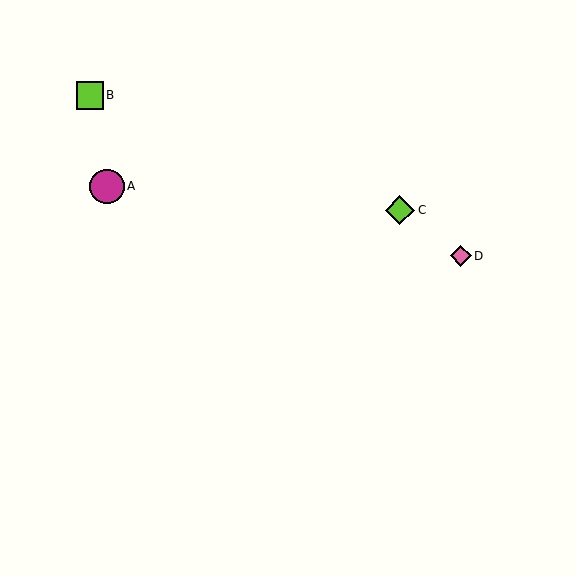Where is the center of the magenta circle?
The center of the magenta circle is at (107, 186).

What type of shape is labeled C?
Shape C is a lime diamond.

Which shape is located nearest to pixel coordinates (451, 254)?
The pink diamond (labeled D) at (461, 256) is nearest to that location.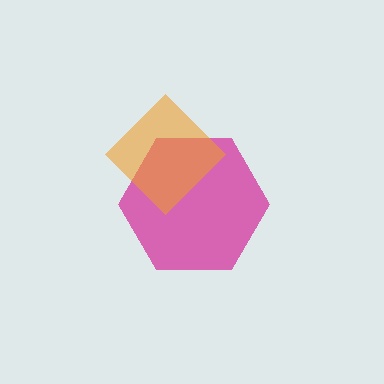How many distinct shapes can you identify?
There are 2 distinct shapes: a magenta hexagon, an orange diamond.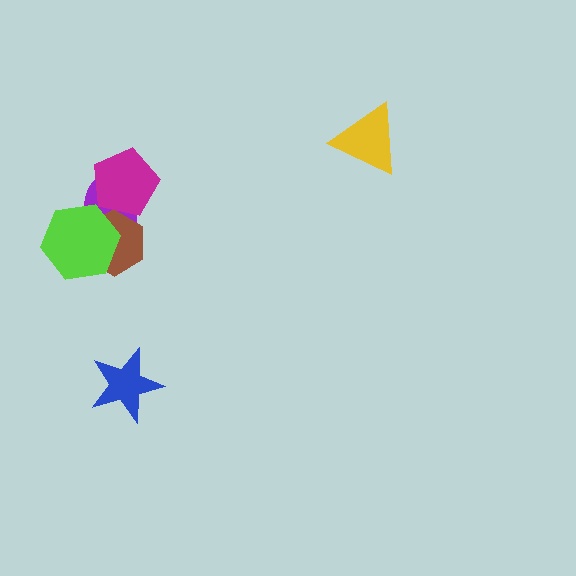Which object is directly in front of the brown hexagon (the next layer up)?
The lime hexagon is directly in front of the brown hexagon.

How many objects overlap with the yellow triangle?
0 objects overlap with the yellow triangle.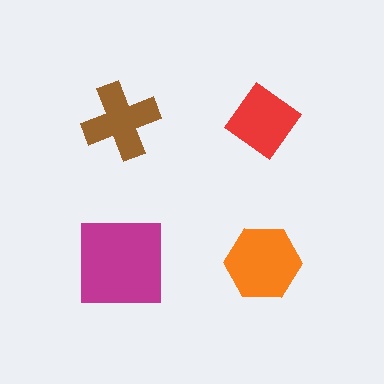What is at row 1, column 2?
A red diamond.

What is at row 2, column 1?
A magenta square.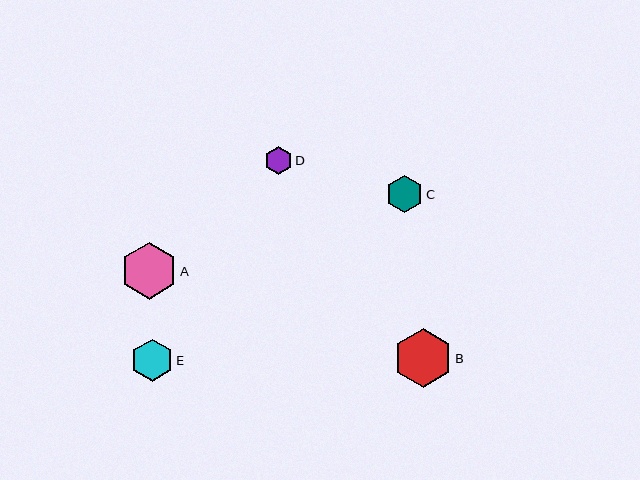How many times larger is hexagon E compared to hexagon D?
Hexagon E is approximately 1.6 times the size of hexagon D.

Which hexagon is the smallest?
Hexagon D is the smallest with a size of approximately 27 pixels.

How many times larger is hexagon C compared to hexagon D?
Hexagon C is approximately 1.4 times the size of hexagon D.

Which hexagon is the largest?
Hexagon B is the largest with a size of approximately 58 pixels.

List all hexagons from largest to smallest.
From largest to smallest: B, A, E, C, D.